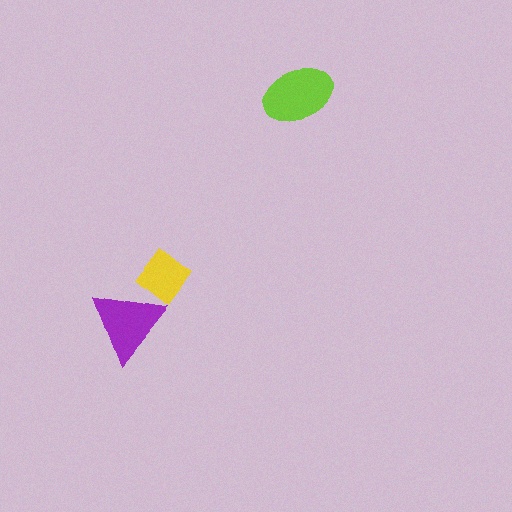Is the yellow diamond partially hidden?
Yes, it is partially covered by another shape.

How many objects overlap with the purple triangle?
1 object overlaps with the purple triangle.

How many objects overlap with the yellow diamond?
1 object overlaps with the yellow diamond.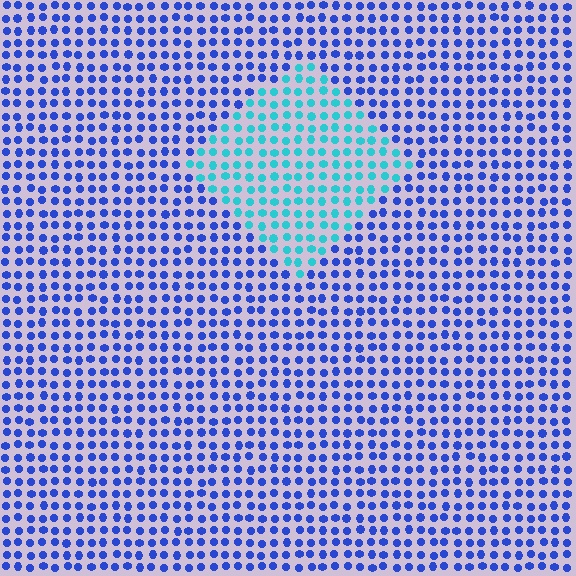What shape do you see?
I see a diamond.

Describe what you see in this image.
The image is filled with small blue elements in a uniform arrangement. A diamond-shaped region is visible where the elements are tinted to a slightly different hue, forming a subtle color boundary.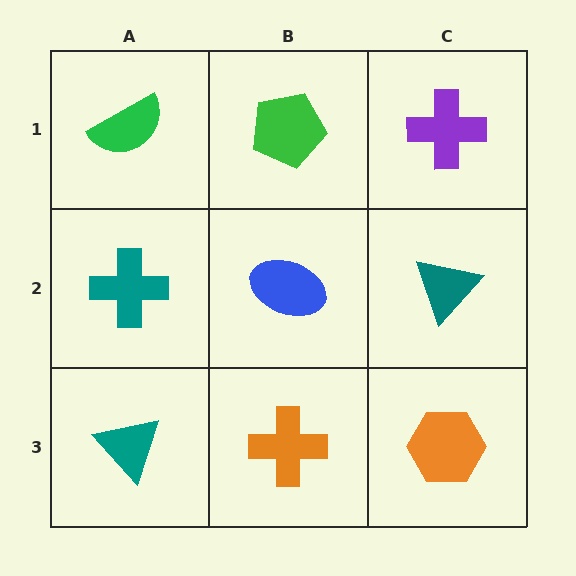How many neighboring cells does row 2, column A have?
3.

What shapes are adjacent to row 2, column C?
A purple cross (row 1, column C), an orange hexagon (row 3, column C), a blue ellipse (row 2, column B).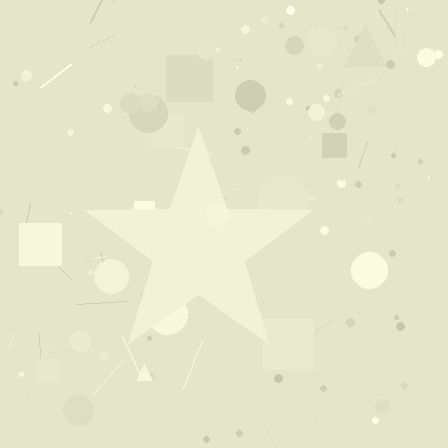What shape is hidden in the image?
A star is hidden in the image.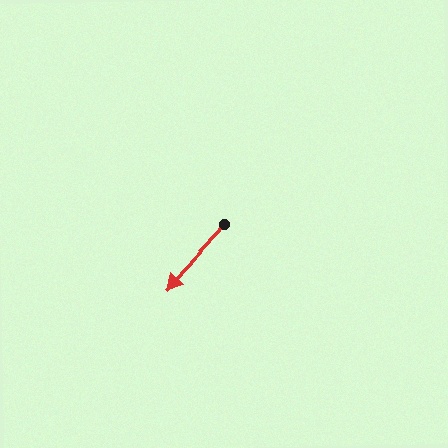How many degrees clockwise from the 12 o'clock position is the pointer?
Approximately 222 degrees.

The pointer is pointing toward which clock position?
Roughly 7 o'clock.